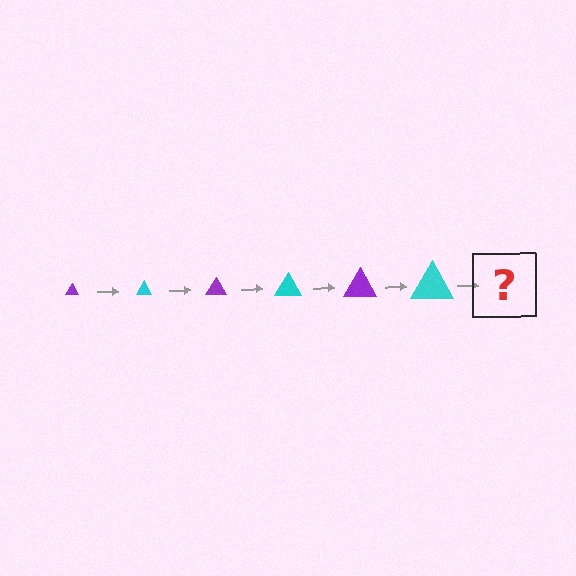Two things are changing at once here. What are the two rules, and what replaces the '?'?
The two rules are that the triangle grows larger each step and the color cycles through purple and cyan. The '?' should be a purple triangle, larger than the previous one.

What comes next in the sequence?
The next element should be a purple triangle, larger than the previous one.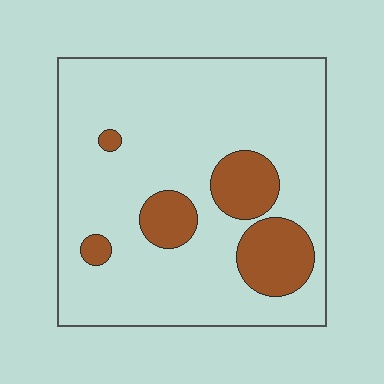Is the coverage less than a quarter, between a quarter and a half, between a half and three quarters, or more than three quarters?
Less than a quarter.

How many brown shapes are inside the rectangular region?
5.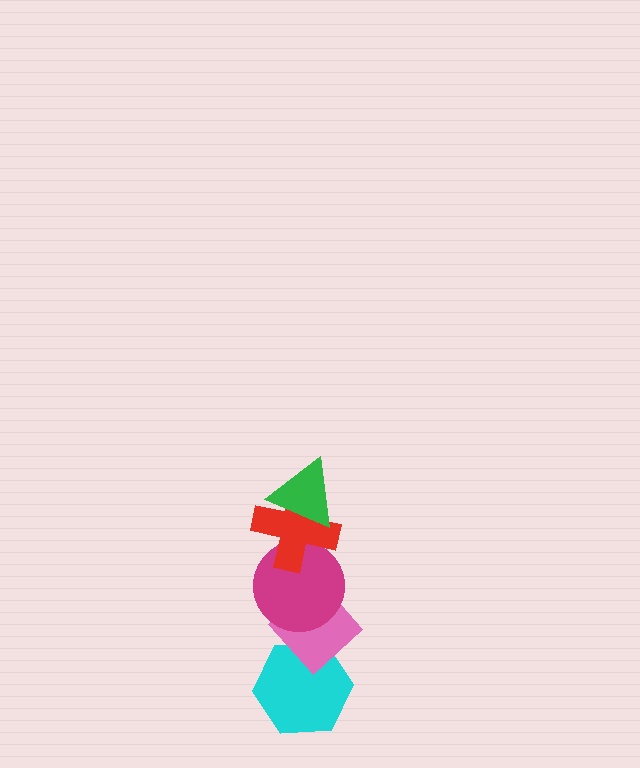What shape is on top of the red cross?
The green triangle is on top of the red cross.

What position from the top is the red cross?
The red cross is 2nd from the top.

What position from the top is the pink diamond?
The pink diamond is 4th from the top.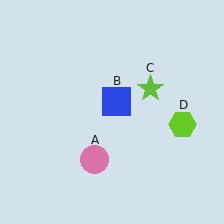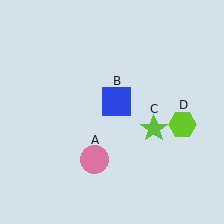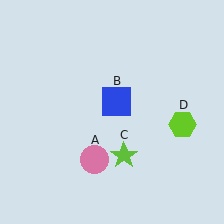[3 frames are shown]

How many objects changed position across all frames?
1 object changed position: lime star (object C).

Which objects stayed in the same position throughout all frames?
Pink circle (object A) and blue square (object B) and lime hexagon (object D) remained stationary.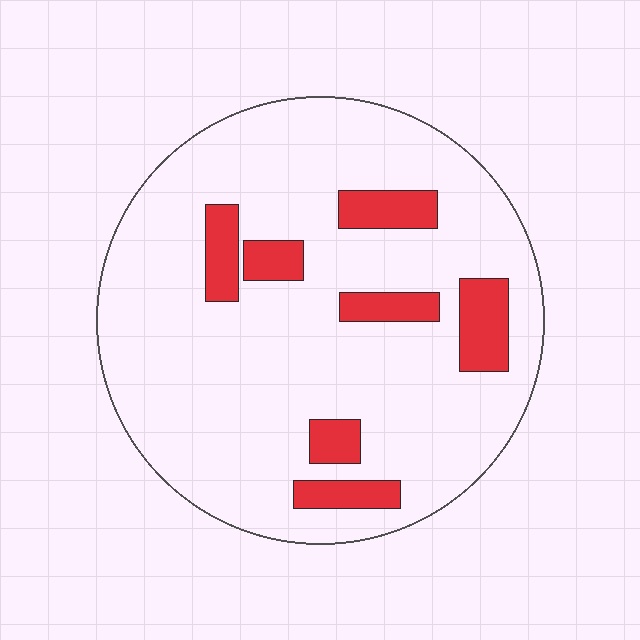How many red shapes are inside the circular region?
7.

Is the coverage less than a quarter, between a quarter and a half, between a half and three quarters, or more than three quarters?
Less than a quarter.